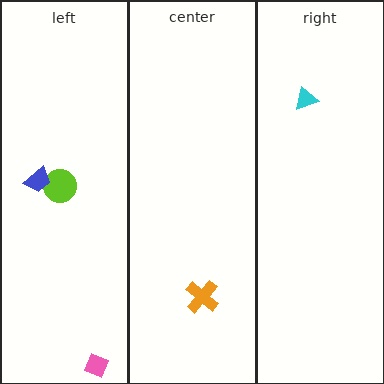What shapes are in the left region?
The lime circle, the blue trapezoid, the pink diamond.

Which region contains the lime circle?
The left region.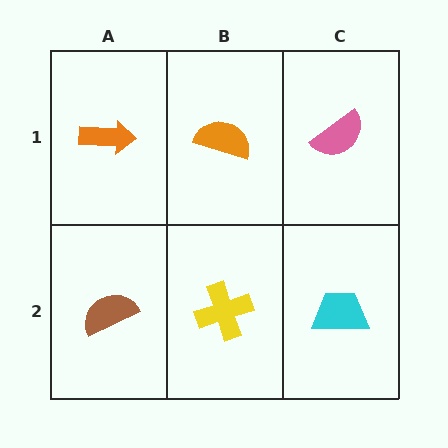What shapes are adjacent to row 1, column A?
A brown semicircle (row 2, column A), an orange semicircle (row 1, column B).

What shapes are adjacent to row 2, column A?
An orange arrow (row 1, column A), a yellow cross (row 2, column B).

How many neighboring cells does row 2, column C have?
2.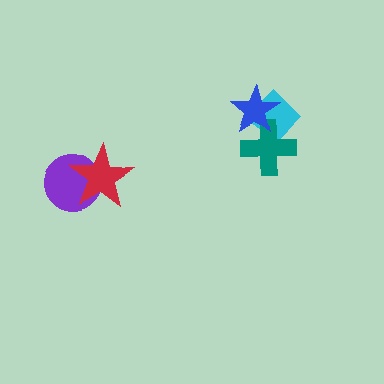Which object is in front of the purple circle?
The red star is in front of the purple circle.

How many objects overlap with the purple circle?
1 object overlaps with the purple circle.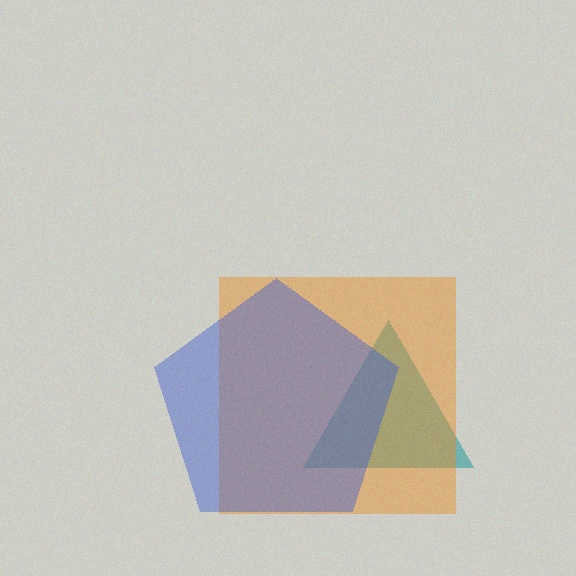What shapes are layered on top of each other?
The layered shapes are: a teal triangle, an orange square, a blue pentagon.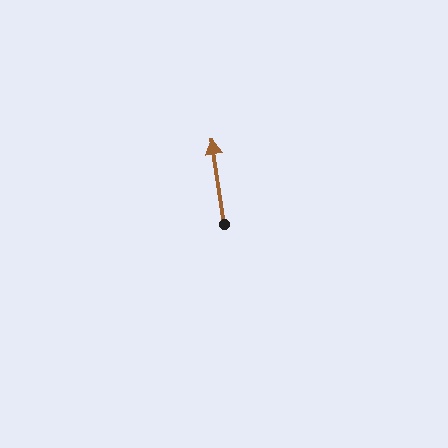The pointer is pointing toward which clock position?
Roughly 12 o'clock.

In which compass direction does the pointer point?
North.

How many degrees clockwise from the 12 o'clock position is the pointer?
Approximately 352 degrees.